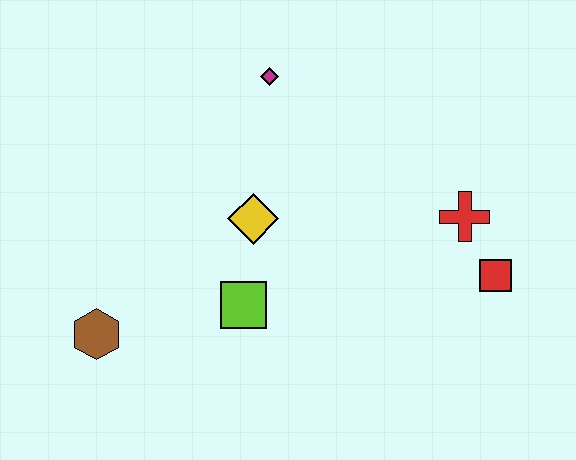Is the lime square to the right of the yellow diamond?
No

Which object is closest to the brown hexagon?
The lime square is closest to the brown hexagon.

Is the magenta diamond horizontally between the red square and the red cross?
No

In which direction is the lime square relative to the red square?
The lime square is to the left of the red square.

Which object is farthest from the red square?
The brown hexagon is farthest from the red square.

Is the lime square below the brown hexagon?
No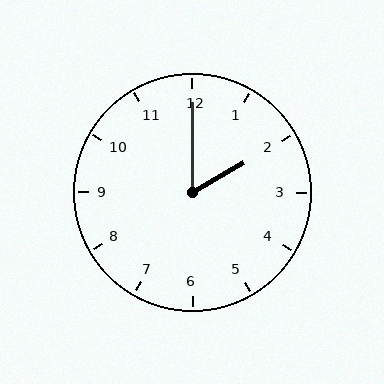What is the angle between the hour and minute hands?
Approximately 60 degrees.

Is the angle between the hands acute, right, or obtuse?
It is acute.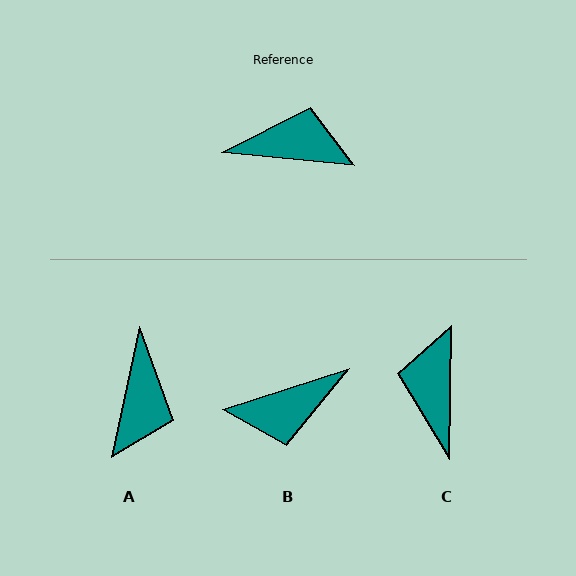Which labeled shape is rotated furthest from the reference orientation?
B, about 156 degrees away.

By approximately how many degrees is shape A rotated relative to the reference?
Approximately 96 degrees clockwise.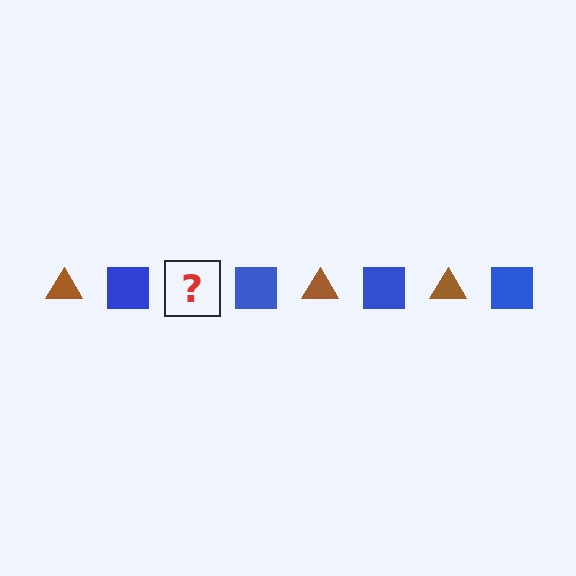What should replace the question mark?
The question mark should be replaced with a brown triangle.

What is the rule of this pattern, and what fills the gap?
The rule is that the pattern alternates between brown triangle and blue square. The gap should be filled with a brown triangle.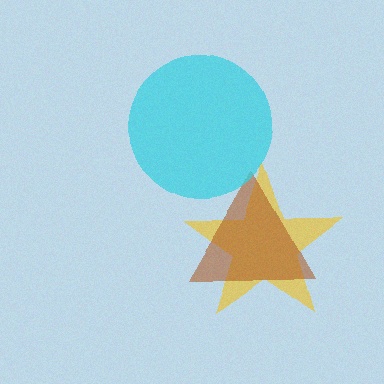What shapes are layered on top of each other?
The layered shapes are: a yellow star, a brown triangle, a cyan circle.